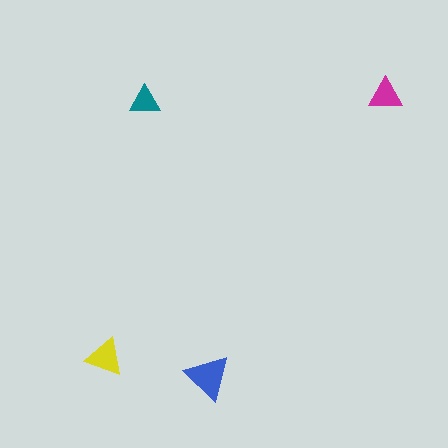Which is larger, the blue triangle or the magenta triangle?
The blue one.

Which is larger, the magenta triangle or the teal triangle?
The magenta one.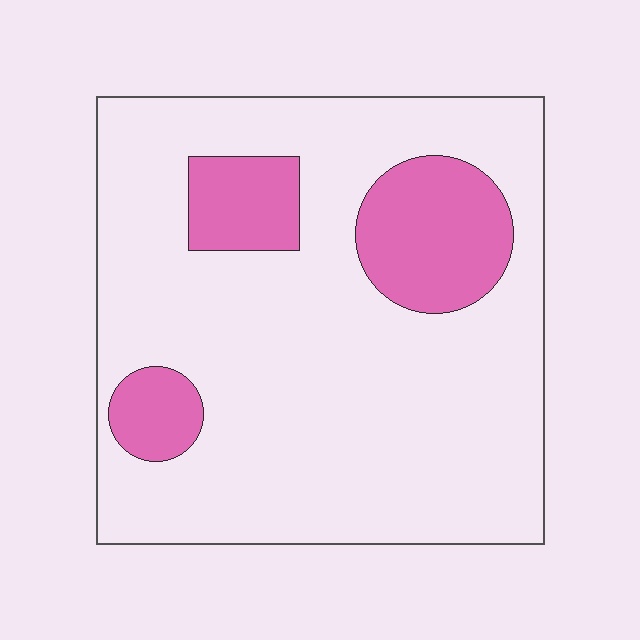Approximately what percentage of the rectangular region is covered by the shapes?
Approximately 20%.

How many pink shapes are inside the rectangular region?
3.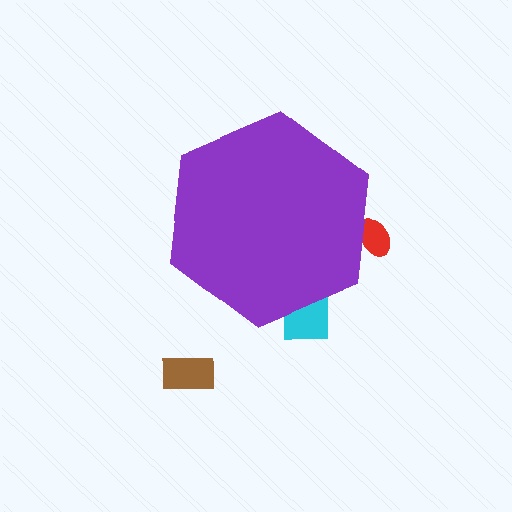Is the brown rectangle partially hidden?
No, the brown rectangle is fully visible.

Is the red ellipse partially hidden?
Yes, the red ellipse is partially hidden behind the purple hexagon.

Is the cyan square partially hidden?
Yes, the cyan square is partially hidden behind the purple hexagon.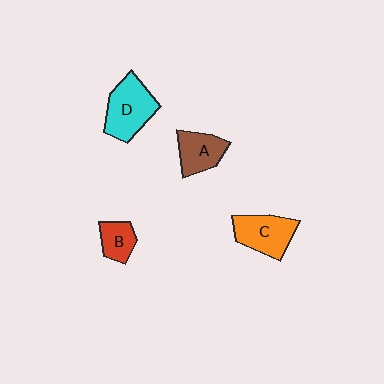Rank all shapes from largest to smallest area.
From largest to smallest: D (cyan), C (orange), A (brown), B (red).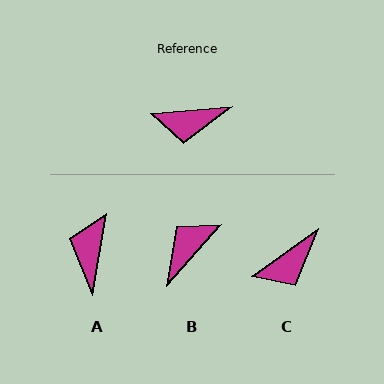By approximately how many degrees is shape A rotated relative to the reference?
Approximately 105 degrees clockwise.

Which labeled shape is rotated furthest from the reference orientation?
B, about 136 degrees away.